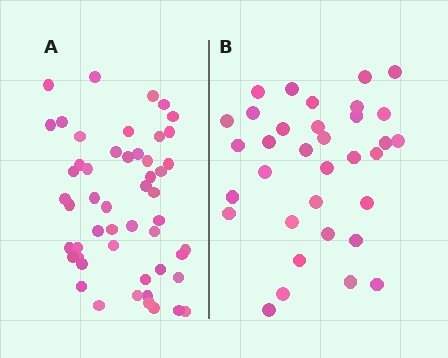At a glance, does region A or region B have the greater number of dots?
Region A (the left region) has more dots.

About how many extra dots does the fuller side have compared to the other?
Region A has approximately 15 more dots than region B.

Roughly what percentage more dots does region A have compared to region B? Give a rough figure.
About 50% more.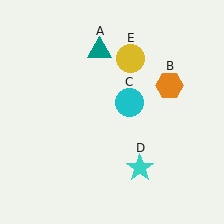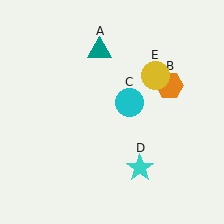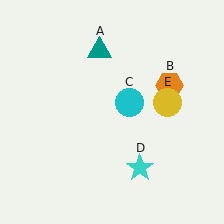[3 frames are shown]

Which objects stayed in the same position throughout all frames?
Teal triangle (object A) and orange hexagon (object B) and cyan circle (object C) and cyan star (object D) remained stationary.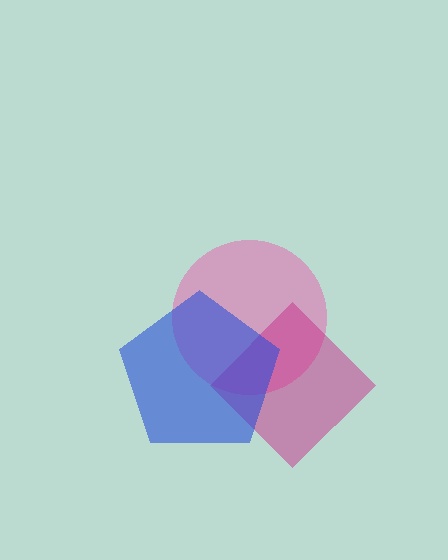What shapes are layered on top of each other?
The layered shapes are: a pink circle, a magenta diamond, a blue pentagon.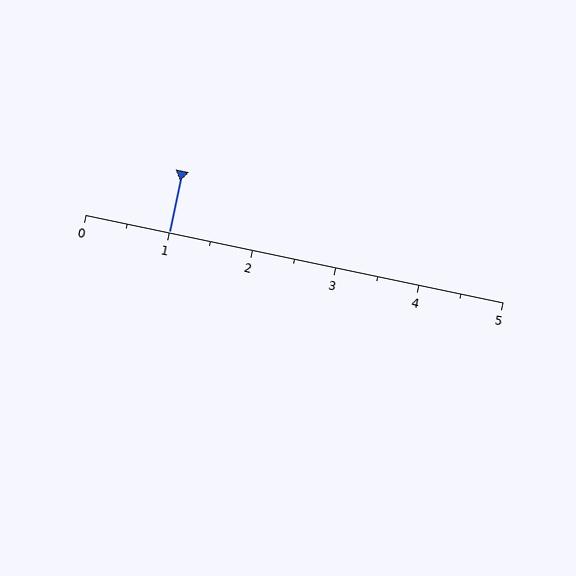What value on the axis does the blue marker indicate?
The marker indicates approximately 1.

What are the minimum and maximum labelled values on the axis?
The axis runs from 0 to 5.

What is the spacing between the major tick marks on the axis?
The major ticks are spaced 1 apart.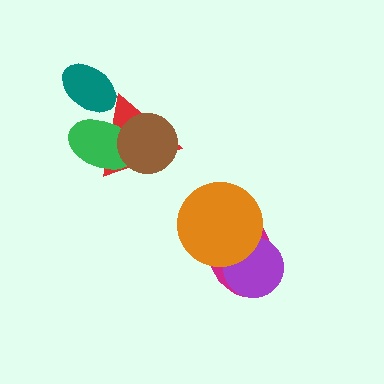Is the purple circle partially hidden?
Yes, it is partially covered by another shape.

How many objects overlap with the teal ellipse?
2 objects overlap with the teal ellipse.